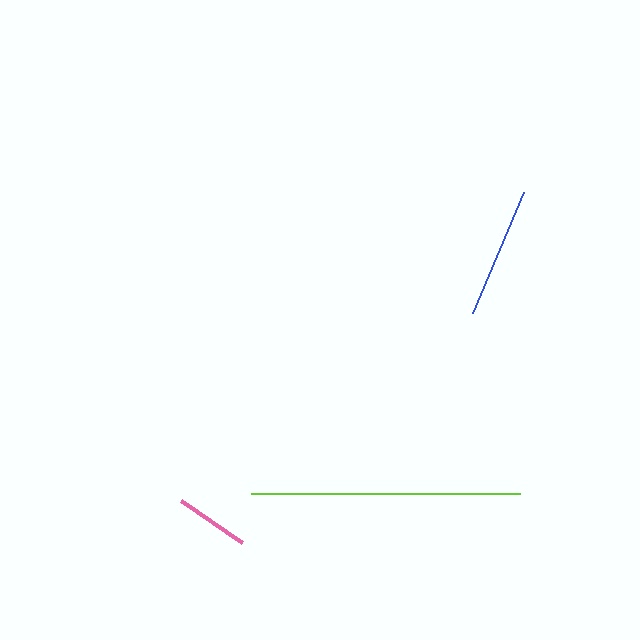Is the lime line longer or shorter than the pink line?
The lime line is longer than the pink line.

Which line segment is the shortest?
The pink line is the shortest at approximately 74 pixels.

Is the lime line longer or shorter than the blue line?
The lime line is longer than the blue line.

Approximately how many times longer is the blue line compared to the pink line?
The blue line is approximately 1.8 times the length of the pink line.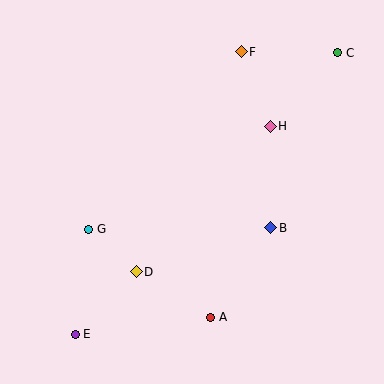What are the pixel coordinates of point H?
Point H is at (270, 126).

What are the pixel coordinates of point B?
Point B is at (271, 228).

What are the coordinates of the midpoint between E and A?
The midpoint between E and A is at (143, 326).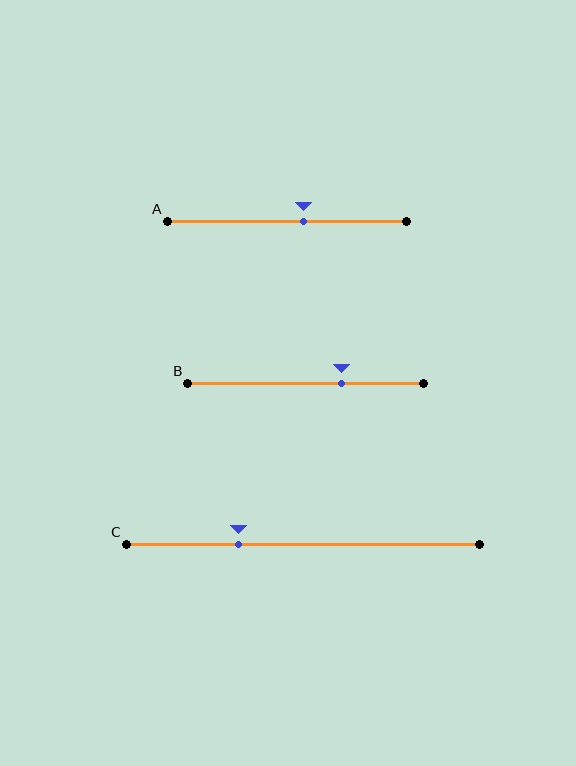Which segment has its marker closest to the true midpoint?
Segment A has its marker closest to the true midpoint.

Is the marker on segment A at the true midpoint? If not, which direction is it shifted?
No, the marker on segment A is shifted to the right by about 7% of the segment length.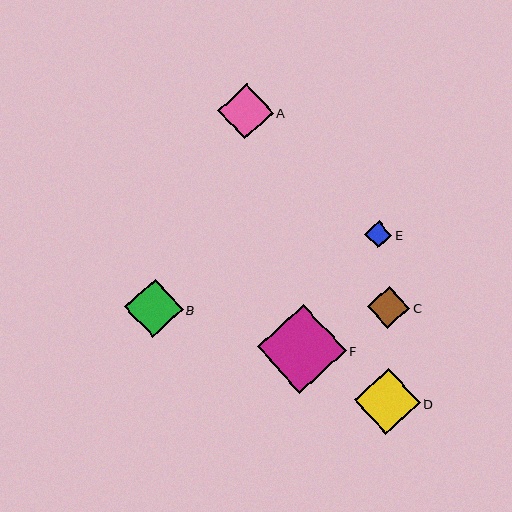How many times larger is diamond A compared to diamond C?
Diamond A is approximately 1.3 times the size of diamond C.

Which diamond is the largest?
Diamond F is the largest with a size of approximately 89 pixels.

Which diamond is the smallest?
Diamond E is the smallest with a size of approximately 27 pixels.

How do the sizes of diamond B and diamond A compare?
Diamond B and diamond A are approximately the same size.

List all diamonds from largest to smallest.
From largest to smallest: F, D, B, A, C, E.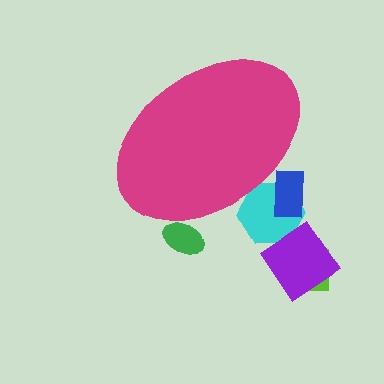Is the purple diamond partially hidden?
No, the purple diamond is fully visible.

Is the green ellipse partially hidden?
Yes, the green ellipse is partially hidden behind the magenta ellipse.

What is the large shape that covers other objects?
A magenta ellipse.